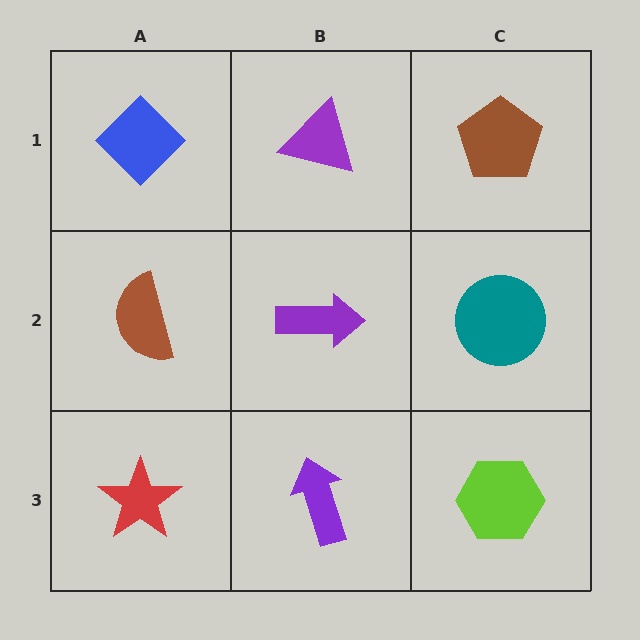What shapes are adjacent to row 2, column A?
A blue diamond (row 1, column A), a red star (row 3, column A), a purple arrow (row 2, column B).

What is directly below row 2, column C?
A lime hexagon.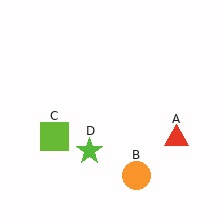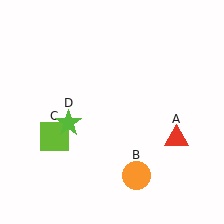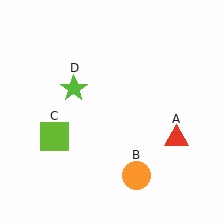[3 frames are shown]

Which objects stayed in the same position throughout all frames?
Red triangle (object A) and orange circle (object B) and lime square (object C) remained stationary.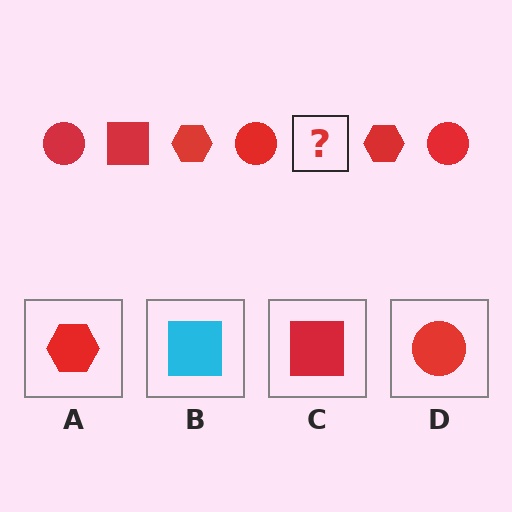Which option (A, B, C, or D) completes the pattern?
C.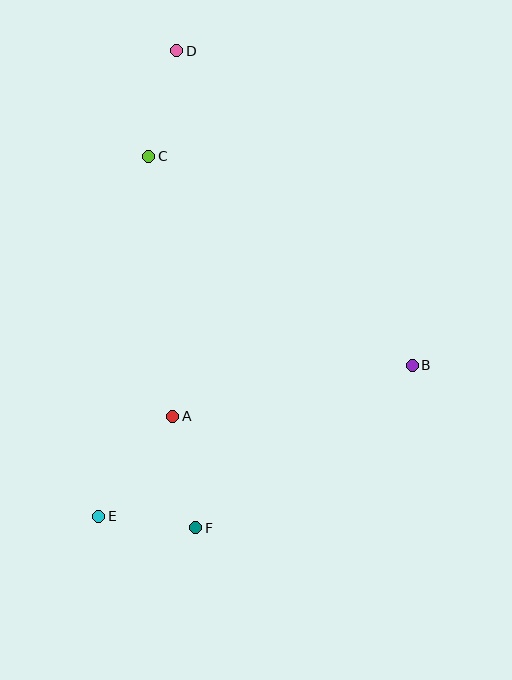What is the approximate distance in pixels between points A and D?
The distance between A and D is approximately 366 pixels.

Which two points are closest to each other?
Points E and F are closest to each other.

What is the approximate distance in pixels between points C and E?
The distance between C and E is approximately 363 pixels.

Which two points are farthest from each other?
Points D and F are farthest from each other.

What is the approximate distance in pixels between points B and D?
The distance between B and D is approximately 393 pixels.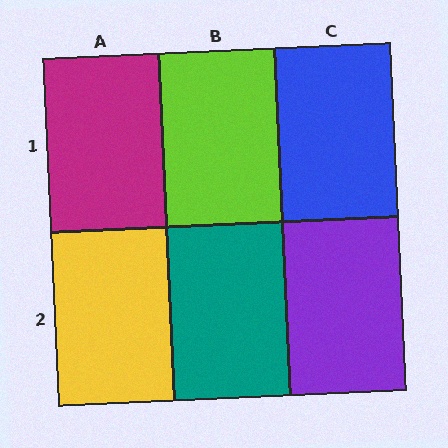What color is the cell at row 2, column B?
Teal.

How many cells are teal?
1 cell is teal.